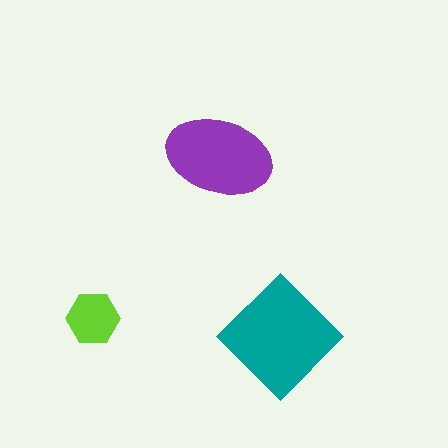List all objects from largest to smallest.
The teal diamond, the purple ellipse, the lime hexagon.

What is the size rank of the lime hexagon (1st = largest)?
3rd.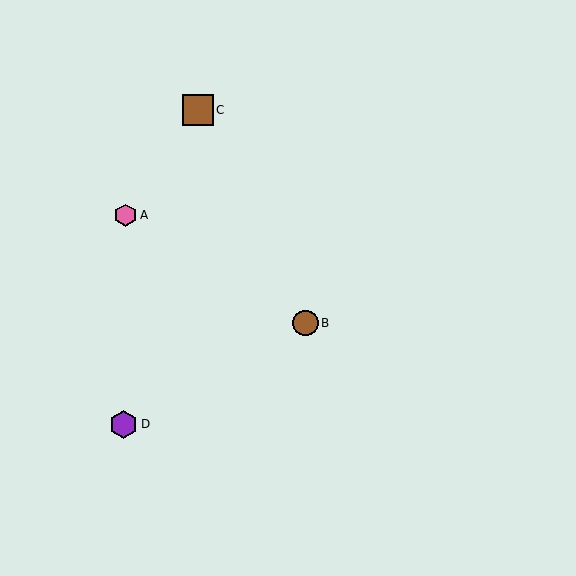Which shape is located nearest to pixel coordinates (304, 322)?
The brown circle (labeled B) at (305, 323) is nearest to that location.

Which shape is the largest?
The brown square (labeled C) is the largest.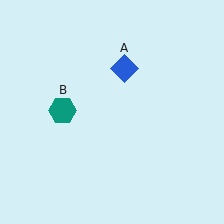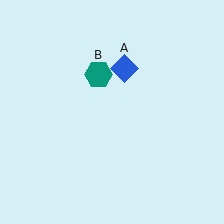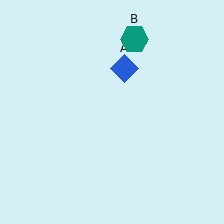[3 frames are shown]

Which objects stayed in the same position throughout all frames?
Blue diamond (object A) remained stationary.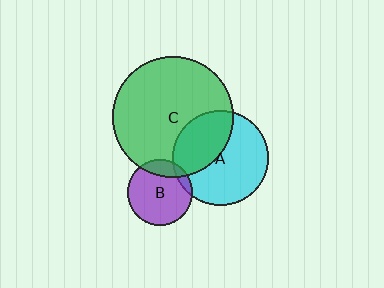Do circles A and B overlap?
Yes.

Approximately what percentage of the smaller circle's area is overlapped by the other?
Approximately 10%.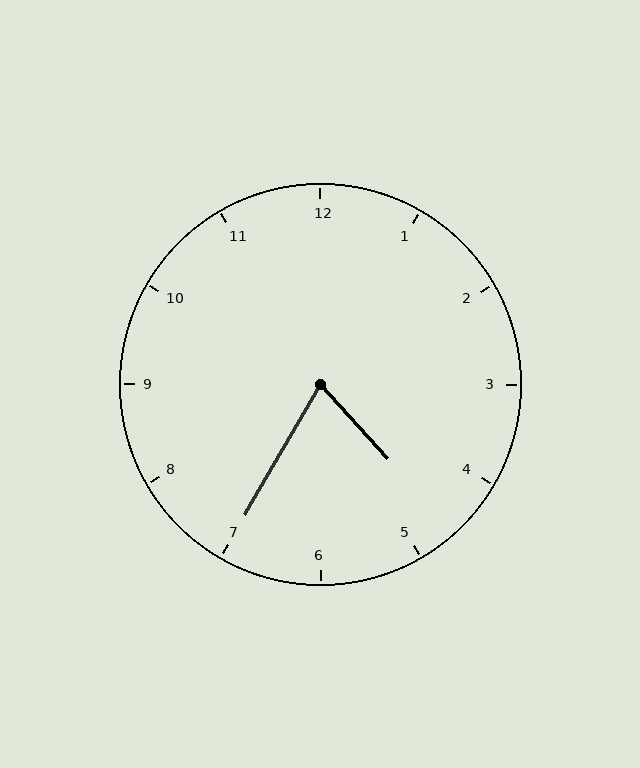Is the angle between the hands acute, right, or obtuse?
It is acute.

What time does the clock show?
4:35.